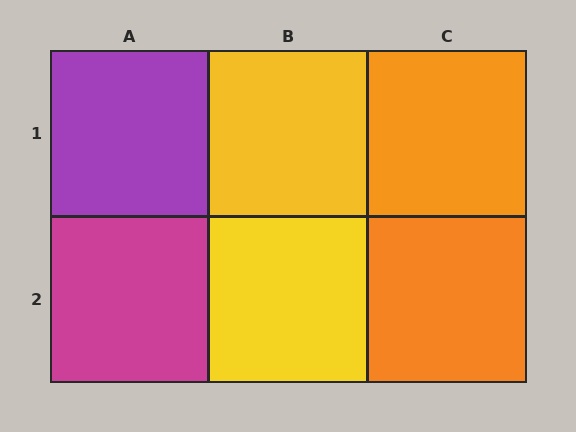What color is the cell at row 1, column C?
Orange.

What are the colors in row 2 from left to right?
Magenta, yellow, orange.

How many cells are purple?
1 cell is purple.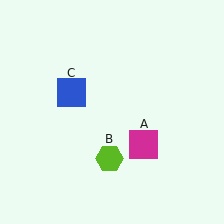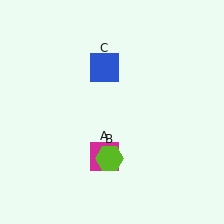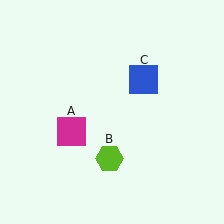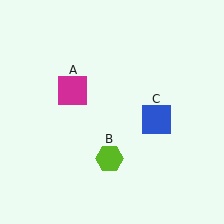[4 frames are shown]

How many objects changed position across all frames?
2 objects changed position: magenta square (object A), blue square (object C).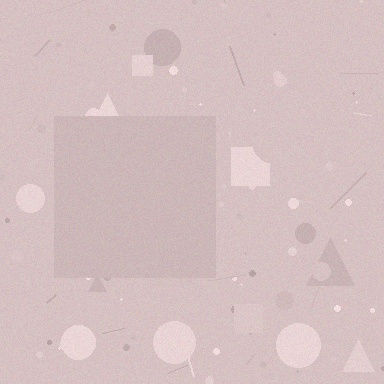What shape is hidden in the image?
A square is hidden in the image.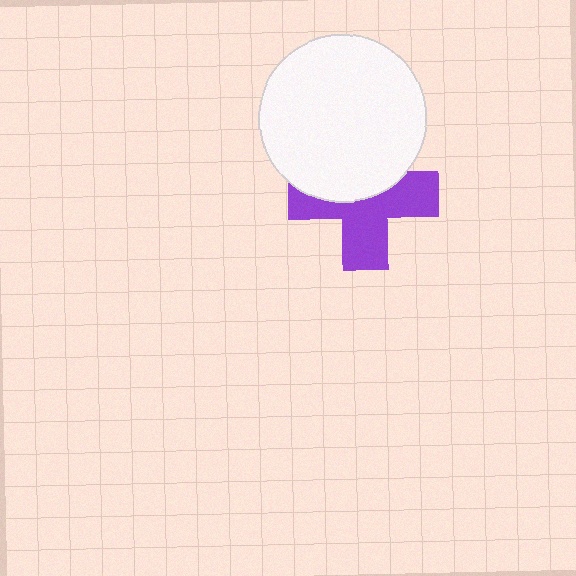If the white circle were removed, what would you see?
You would see the complete purple cross.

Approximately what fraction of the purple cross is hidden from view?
Roughly 43% of the purple cross is hidden behind the white circle.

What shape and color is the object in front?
The object in front is a white circle.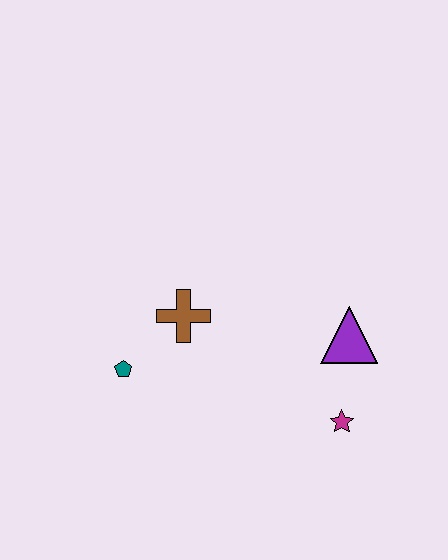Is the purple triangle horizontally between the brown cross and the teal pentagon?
No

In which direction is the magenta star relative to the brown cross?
The magenta star is to the right of the brown cross.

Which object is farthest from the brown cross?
The magenta star is farthest from the brown cross.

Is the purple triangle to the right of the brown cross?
Yes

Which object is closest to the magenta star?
The purple triangle is closest to the magenta star.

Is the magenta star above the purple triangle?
No